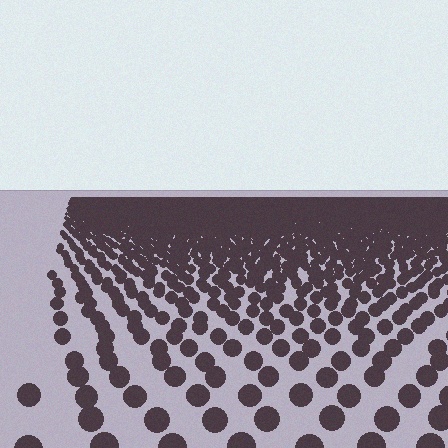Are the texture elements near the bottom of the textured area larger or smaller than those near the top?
Larger. Near the bottom, elements are closer to the viewer and appear at a bigger on-screen size.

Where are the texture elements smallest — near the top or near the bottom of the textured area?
Near the top.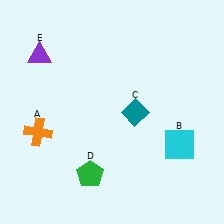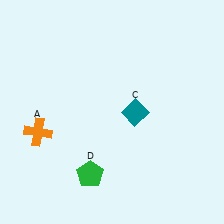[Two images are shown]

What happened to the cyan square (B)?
The cyan square (B) was removed in Image 2. It was in the bottom-right area of Image 1.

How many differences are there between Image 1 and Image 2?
There are 2 differences between the two images.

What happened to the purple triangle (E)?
The purple triangle (E) was removed in Image 2. It was in the top-left area of Image 1.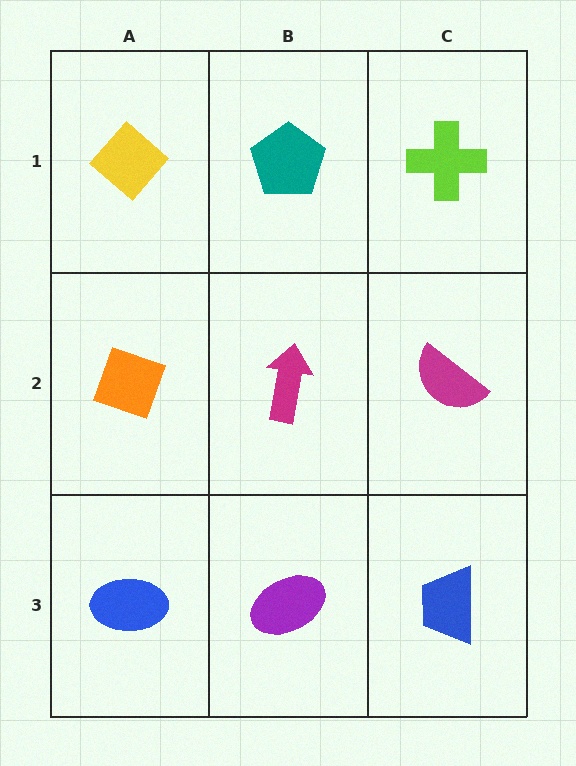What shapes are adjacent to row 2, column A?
A yellow diamond (row 1, column A), a blue ellipse (row 3, column A), a magenta arrow (row 2, column B).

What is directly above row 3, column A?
An orange diamond.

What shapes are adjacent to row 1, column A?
An orange diamond (row 2, column A), a teal pentagon (row 1, column B).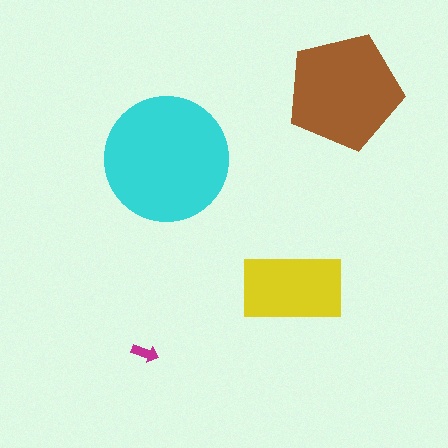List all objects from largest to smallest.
The cyan circle, the brown pentagon, the yellow rectangle, the magenta arrow.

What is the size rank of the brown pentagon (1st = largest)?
2nd.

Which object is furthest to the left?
The magenta arrow is leftmost.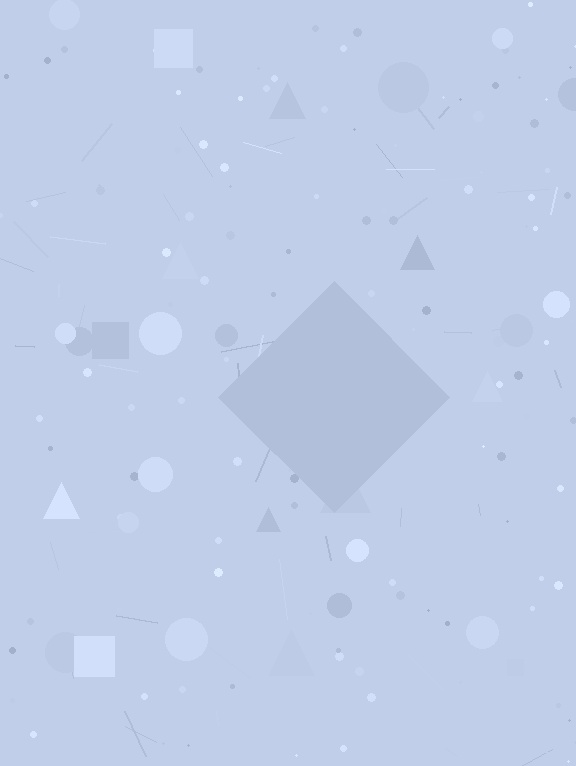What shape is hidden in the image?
A diamond is hidden in the image.